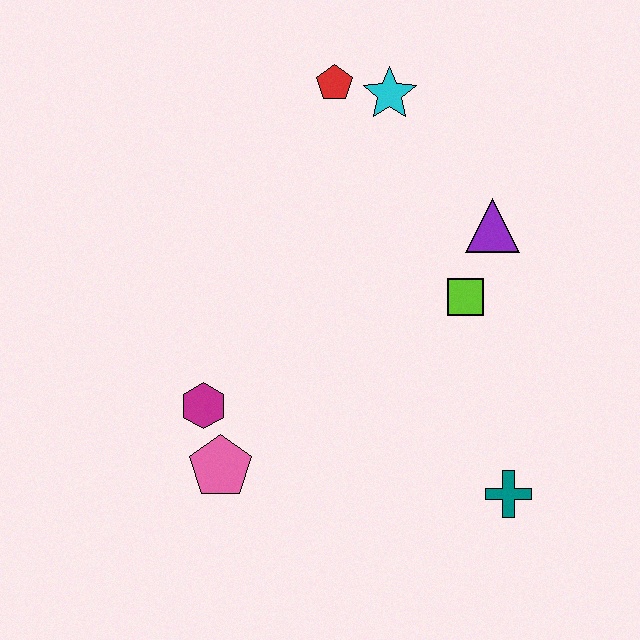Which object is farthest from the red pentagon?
The teal cross is farthest from the red pentagon.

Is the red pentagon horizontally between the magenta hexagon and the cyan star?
Yes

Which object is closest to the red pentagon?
The cyan star is closest to the red pentagon.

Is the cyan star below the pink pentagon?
No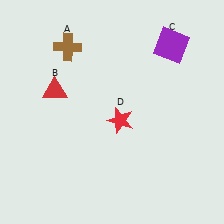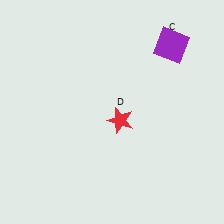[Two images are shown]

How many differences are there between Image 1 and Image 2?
There are 2 differences between the two images.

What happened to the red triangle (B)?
The red triangle (B) was removed in Image 2. It was in the top-left area of Image 1.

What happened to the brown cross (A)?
The brown cross (A) was removed in Image 2. It was in the top-left area of Image 1.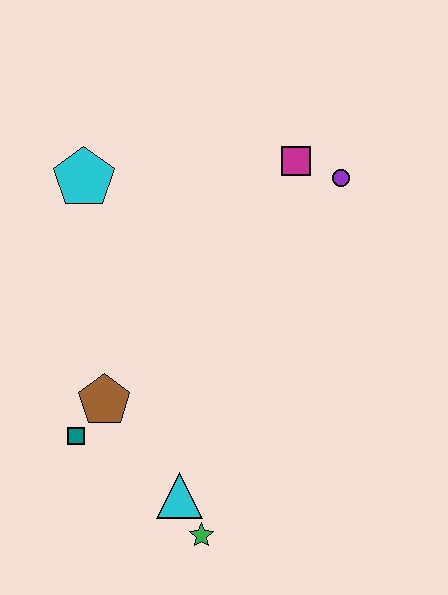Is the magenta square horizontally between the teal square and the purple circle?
Yes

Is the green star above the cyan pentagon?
No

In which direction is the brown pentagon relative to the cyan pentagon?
The brown pentagon is below the cyan pentagon.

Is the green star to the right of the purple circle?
No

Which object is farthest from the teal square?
The purple circle is farthest from the teal square.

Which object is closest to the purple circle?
The magenta square is closest to the purple circle.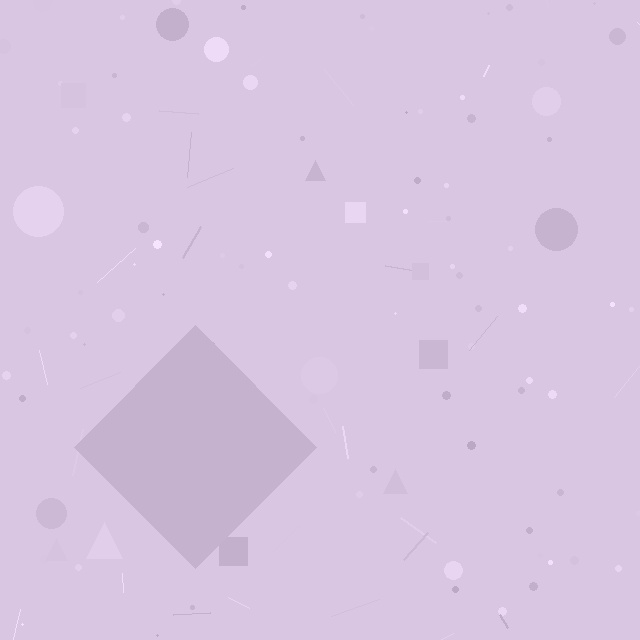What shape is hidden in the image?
A diamond is hidden in the image.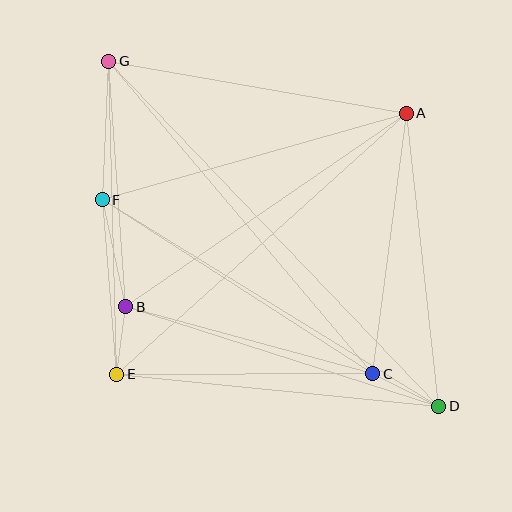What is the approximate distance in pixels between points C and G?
The distance between C and G is approximately 409 pixels.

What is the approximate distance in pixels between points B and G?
The distance between B and G is approximately 246 pixels.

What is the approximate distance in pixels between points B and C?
The distance between B and C is approximately 256 pixels.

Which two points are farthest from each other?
Points D and G are farthest from each other.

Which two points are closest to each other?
Points B and E are closest to each other.